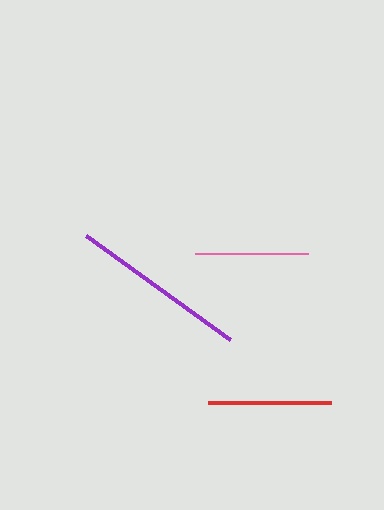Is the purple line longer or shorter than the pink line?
The purple line is longer than the pink line.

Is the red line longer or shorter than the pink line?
The red line is longer than the pink line.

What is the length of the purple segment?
The purple segment is approximately 178 pixels long.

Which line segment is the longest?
The purple line is the longest at approximately 178 pixels.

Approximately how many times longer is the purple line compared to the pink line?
The purple line is approximately 1.6 times the length of the pink line.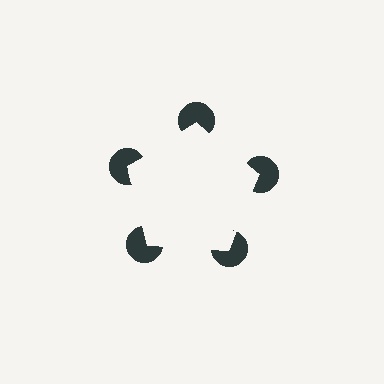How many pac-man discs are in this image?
There are 5 — one at each vertex of the illusory pentagon.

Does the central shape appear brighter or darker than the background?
It typically appears slightly brighter than the background, even though no actual brightness change is drawn.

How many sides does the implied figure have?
5 sides.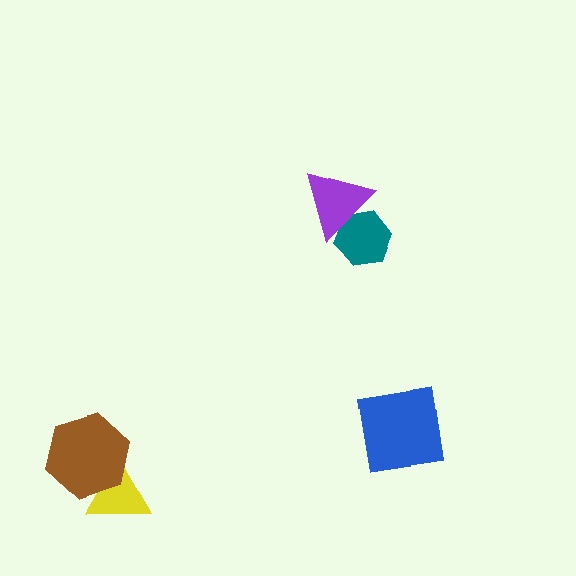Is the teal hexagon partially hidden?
Yes, it is partially covered by another shape.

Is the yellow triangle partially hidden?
Yes, it is partially covered by another shape.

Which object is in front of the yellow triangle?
The brown hexagon is in front of the yellow triangle.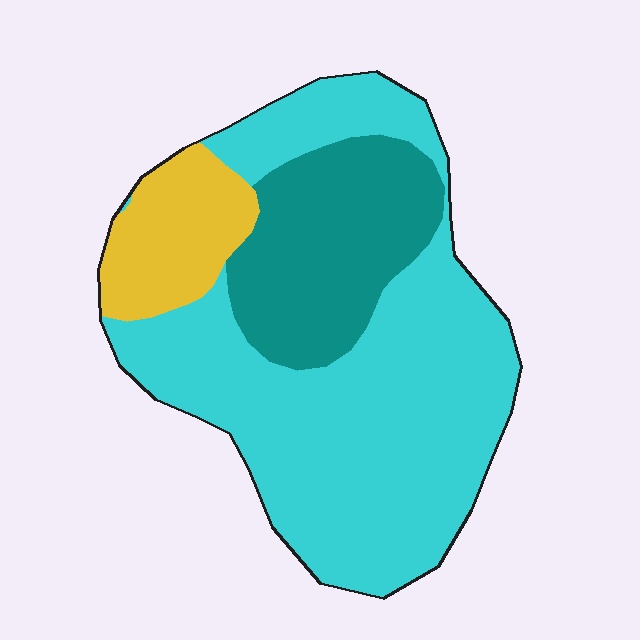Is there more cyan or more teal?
Cyan.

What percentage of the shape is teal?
Teal takes up less than a quarter of the shape.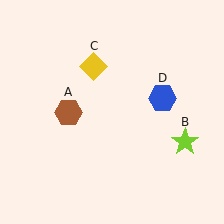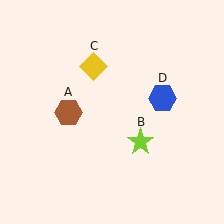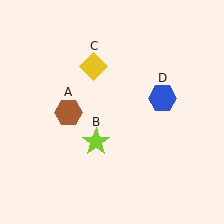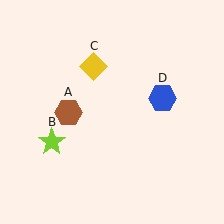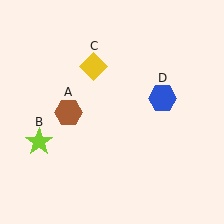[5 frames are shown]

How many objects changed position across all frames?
1 object changed position: lime star (object B).